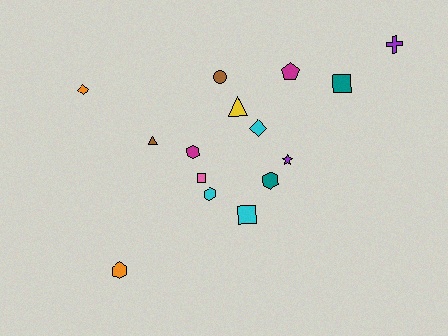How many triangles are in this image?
There are 2 triangles.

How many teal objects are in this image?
There are 2 teal objects.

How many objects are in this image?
There are 15 objects.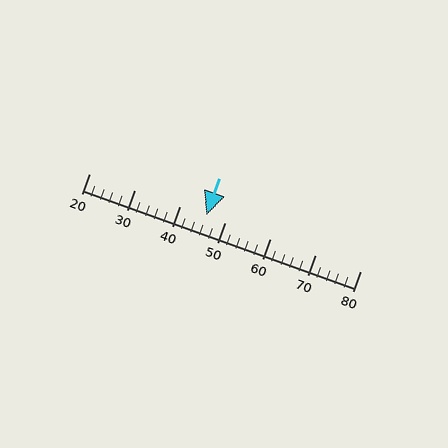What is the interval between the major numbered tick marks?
The major tick marks are spaced 10 units apart.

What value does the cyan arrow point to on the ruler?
The cyan arrow points to approximately 46.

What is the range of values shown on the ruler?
The ruler shows values from 20 to 80.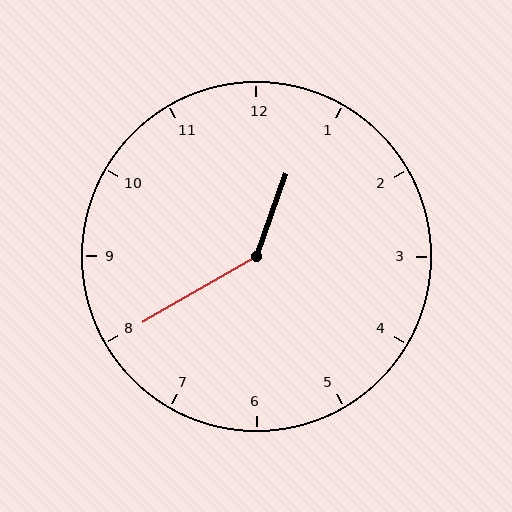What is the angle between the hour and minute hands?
Approximately 140 degrees.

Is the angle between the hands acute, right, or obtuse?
It is obtuse.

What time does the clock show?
12:40.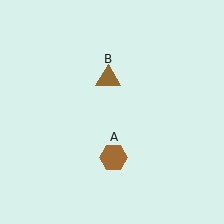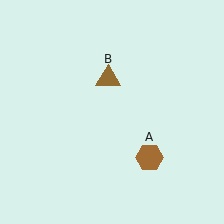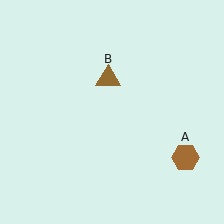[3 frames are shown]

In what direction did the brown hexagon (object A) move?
The brown hexagon (object A) moved right.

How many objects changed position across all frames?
1 object changed position: brown hexagon (object A).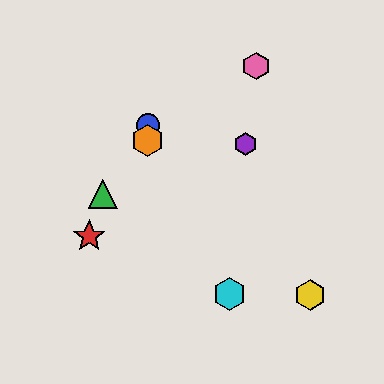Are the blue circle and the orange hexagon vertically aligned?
Yes, both are at x≈148.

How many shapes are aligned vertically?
2 shapes (the blue circle, the orange hexagon) are aligned vertically.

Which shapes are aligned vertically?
The blue circle, the orange hexagon are aligned vertically.